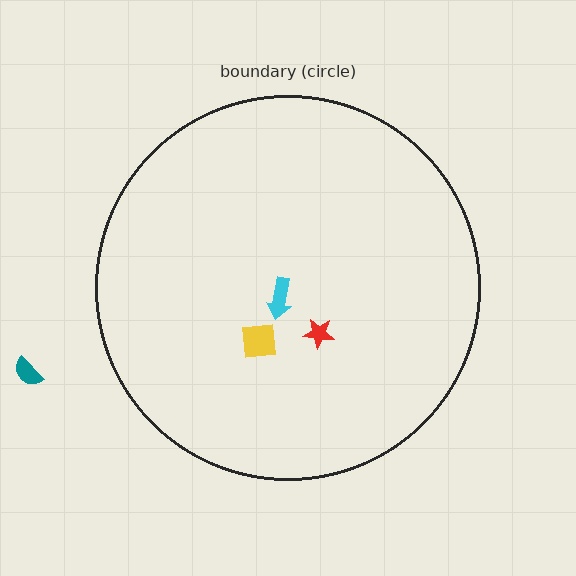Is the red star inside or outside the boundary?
Inside.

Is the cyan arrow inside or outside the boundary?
Inside.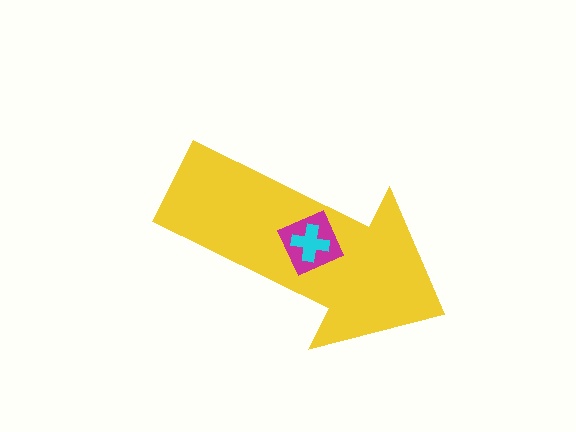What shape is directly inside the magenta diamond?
The cyan cross.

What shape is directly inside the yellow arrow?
The magenta diamond.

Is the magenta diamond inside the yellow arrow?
Yes.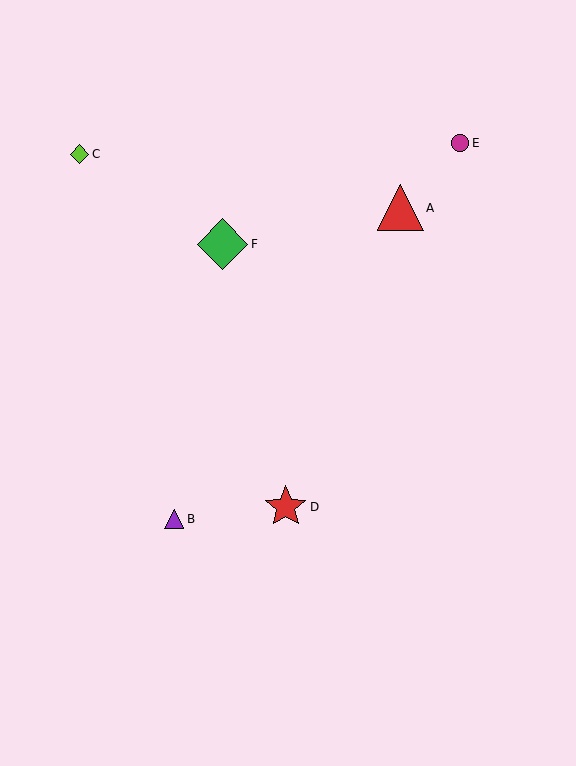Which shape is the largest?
The green diamond (labeled F) is the largest.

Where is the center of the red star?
The center of the red star is at (286, 507).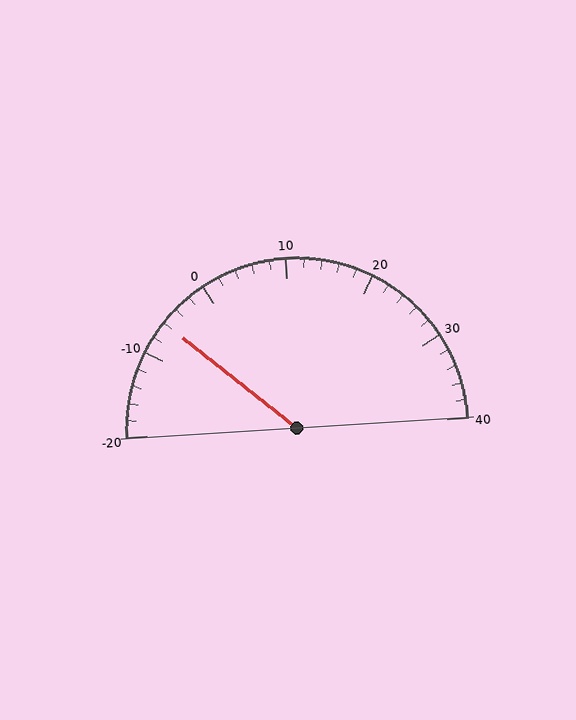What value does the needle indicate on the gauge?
The needle indicates approximately -6.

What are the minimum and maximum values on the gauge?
The gauge ranges from -20 to 40.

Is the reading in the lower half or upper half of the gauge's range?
The reading is in the lower half of the range (-20 to 40).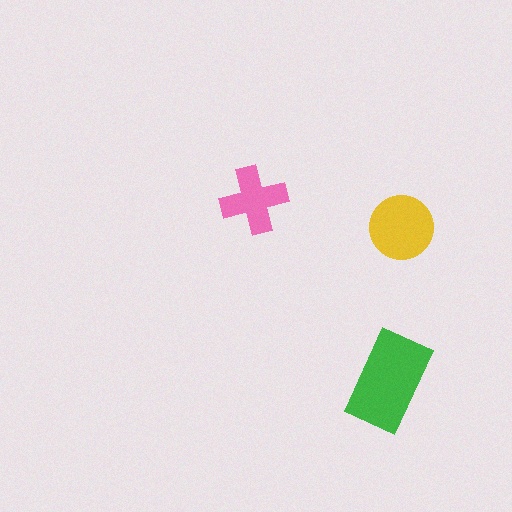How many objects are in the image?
There are 3 objects in the image.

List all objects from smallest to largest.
The pink cross, the yellow circle, the green rectangle.